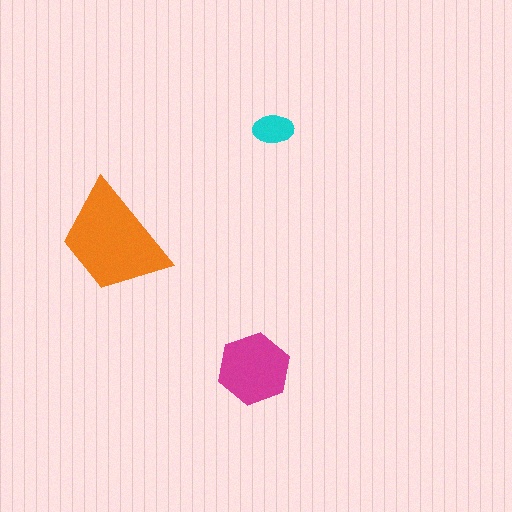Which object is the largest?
The orange trapezoid.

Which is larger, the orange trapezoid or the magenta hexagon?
The orange trapezoid.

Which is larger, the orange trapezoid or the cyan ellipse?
The orange trapezoid.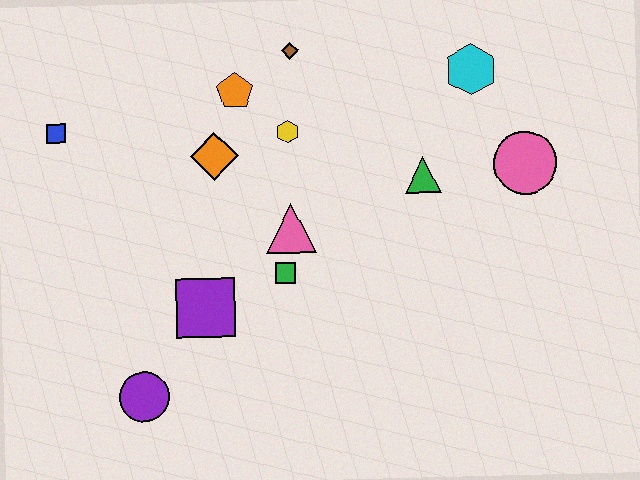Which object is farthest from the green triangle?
The blue square is farthest from the green triangle.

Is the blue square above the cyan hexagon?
No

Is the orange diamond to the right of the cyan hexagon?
No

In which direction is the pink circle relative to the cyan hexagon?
The pink circle is below the cyan hexagon.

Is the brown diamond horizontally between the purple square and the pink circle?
Yes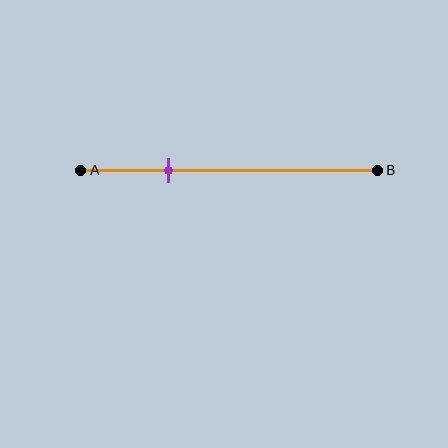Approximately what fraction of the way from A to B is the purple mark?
The purple mark is approximately 30% of the way from A to B.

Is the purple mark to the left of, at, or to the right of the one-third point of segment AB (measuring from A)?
The purple mark is to the left of the one-third point of segment AB.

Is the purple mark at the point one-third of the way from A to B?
No, the mark is at about 30% from A, not at the 33% one-third point.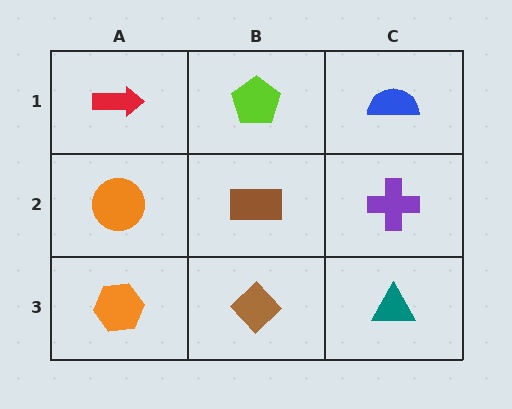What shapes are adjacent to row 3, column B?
A brown rectangle (row 2, column B), an orange hexagon (row 3, column A), a teal triangle (row 3, column C).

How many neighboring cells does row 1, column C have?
2.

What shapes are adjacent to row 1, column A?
An orange circle (row 2, column A), a lime pentagon (row 1, column B).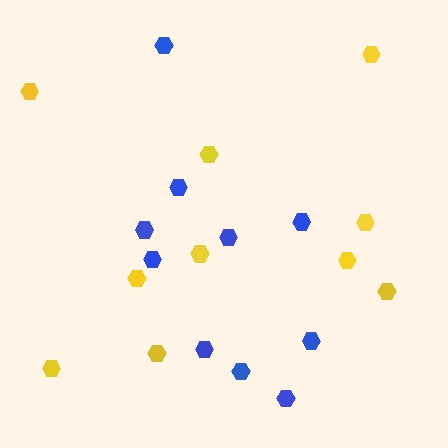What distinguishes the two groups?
There are 2 groups: one group of yellow hexagons (10) and one group of blue hexagons (10).